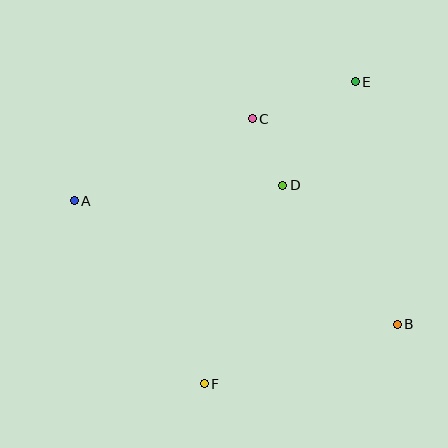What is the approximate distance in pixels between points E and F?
The distance between E and F is approximately 338 pixels.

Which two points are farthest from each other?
Points A and B are farthest from each other.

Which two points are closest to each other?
Points C and D are closest to each other.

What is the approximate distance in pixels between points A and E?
The distance between A and E is approximately 305 pixels.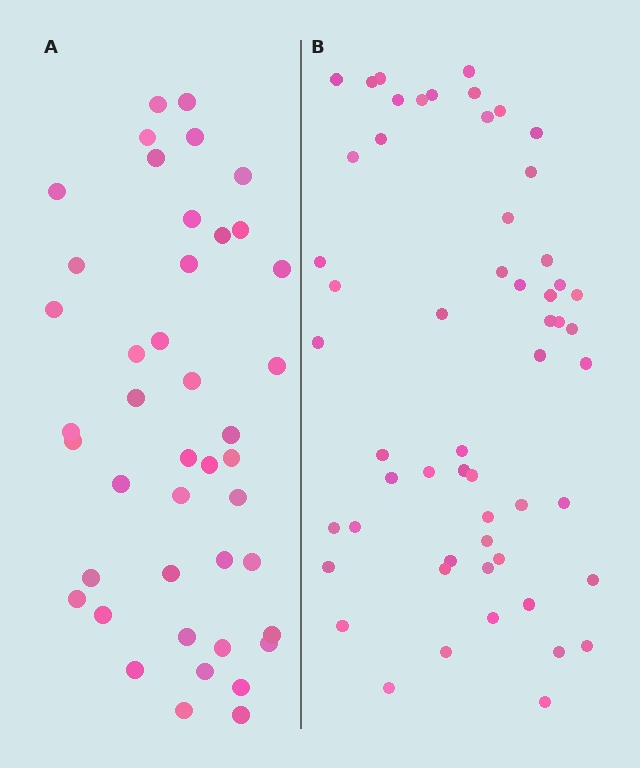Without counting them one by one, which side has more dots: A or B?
Region B (the right region) has more dots.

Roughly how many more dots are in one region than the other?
Region B has approximately 15 more dots than region A.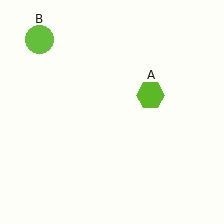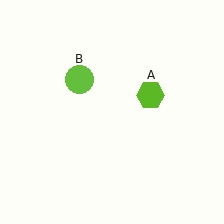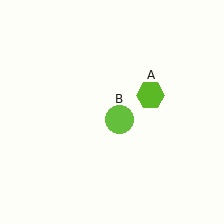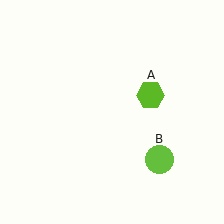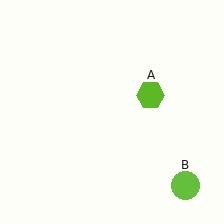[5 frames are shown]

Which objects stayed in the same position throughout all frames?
Lime hexagon (object A) remained stationary.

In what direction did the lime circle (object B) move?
The lime circle (object B) moved down and to the right.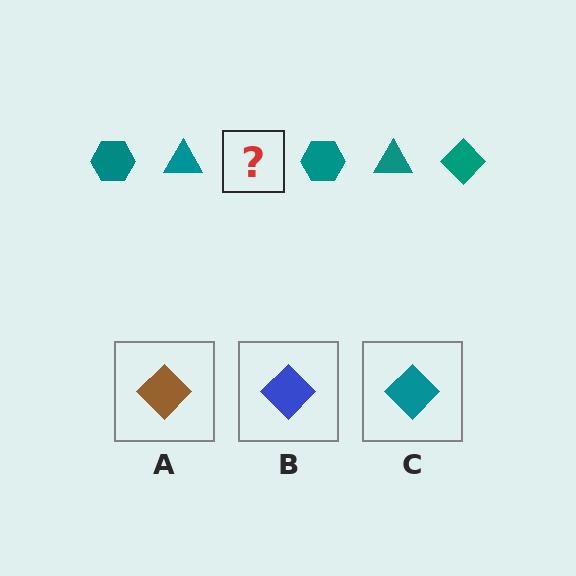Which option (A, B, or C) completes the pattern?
C.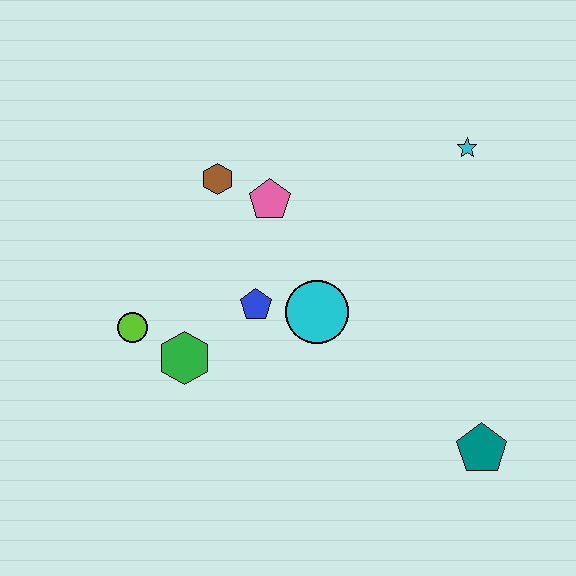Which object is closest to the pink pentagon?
The brown hexagon is closest to the pink pentagon.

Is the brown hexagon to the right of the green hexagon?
Yes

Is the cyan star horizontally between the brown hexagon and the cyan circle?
No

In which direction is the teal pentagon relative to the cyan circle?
The teal pentagon is to the right of the cyan circle.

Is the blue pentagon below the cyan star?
Yes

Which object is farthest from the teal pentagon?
The brown hexagon is farthest from the teal pentagon.